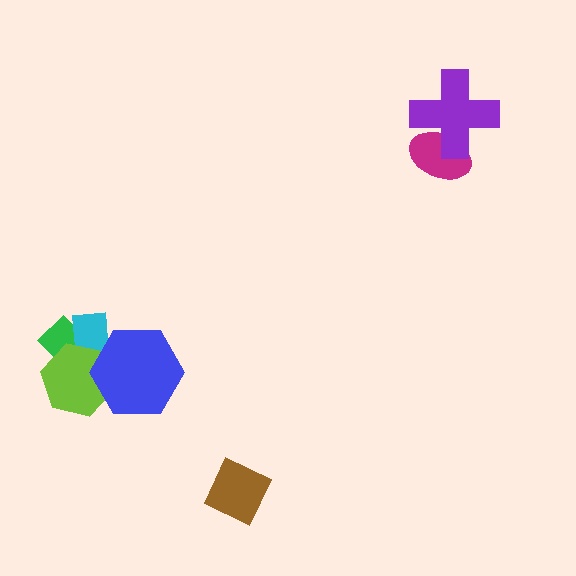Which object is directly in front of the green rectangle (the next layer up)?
The cyan rectangle is directly in front of the green rectangle.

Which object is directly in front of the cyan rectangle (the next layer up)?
The lime hexagon is directly in front of the cyan rectangle.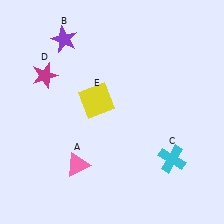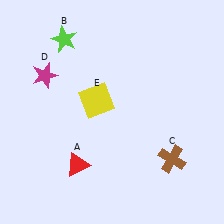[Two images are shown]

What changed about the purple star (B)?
In Image 1, B is purple. In Image 2, it changed to lime.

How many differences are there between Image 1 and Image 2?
There are 3 differences between the two images.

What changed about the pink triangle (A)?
In Image 1, A is pink. In Image 2, it changed to red.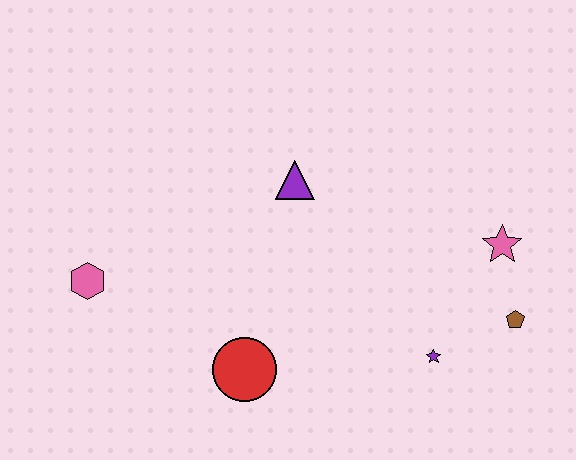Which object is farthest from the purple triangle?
The brown pentagon is farthest from the purple triangle.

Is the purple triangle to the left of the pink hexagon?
No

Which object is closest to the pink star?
The brown pentagon is closest to the pink star.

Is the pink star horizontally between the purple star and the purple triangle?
No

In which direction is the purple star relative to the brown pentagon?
The purple star is to the left of the brown pentagon.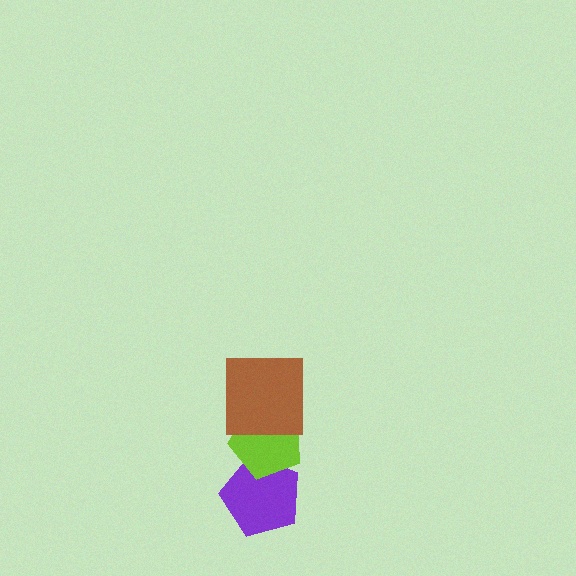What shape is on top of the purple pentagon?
The lime pentagon is on top of the purple pentagon.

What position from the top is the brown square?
The brown square is 1st from the top.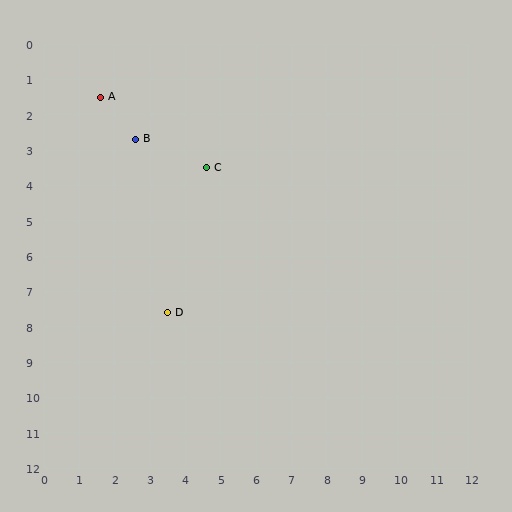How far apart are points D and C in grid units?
Points D and C are about 4.2 grid units apart.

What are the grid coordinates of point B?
Point B is at approximately (2.6, 2.7).